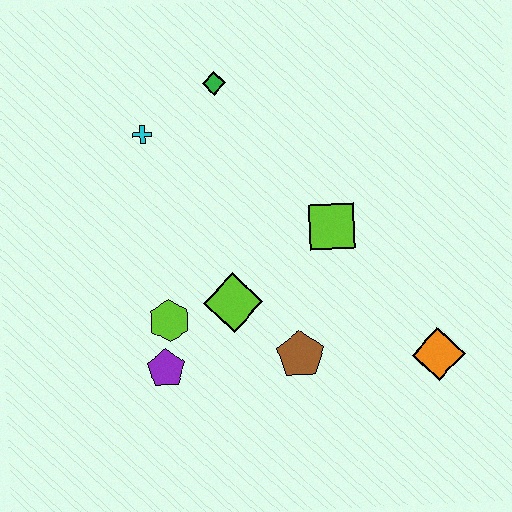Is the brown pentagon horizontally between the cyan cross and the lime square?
Yes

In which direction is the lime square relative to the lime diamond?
The lime square is to the right of the lime diamond.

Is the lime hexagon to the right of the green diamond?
No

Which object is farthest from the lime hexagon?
The orange diamond is farthest from the lime hexagon.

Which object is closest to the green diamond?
The cyan cross is closest to the green diamond.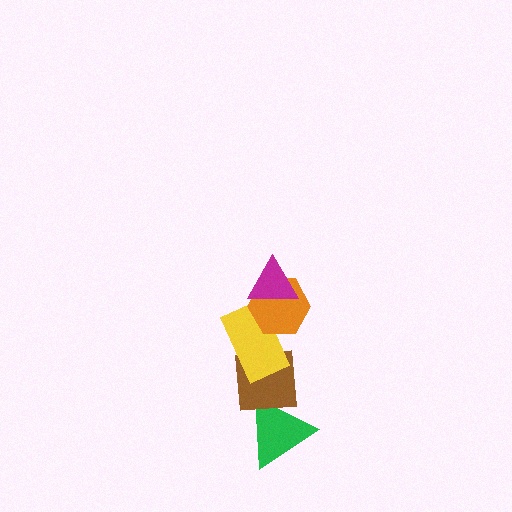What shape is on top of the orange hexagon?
The magenta triangle is on top of the orange hexagon.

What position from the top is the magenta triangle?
The magenta triangle is 1st from the top.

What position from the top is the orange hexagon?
The orange hexagon is 2nd from the top.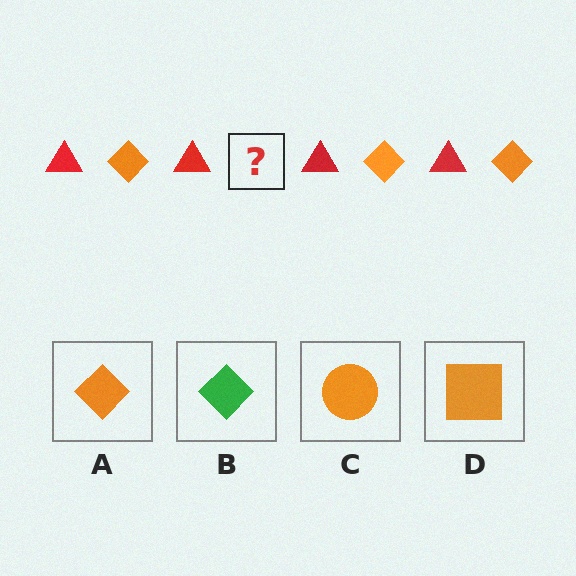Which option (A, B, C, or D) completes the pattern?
A.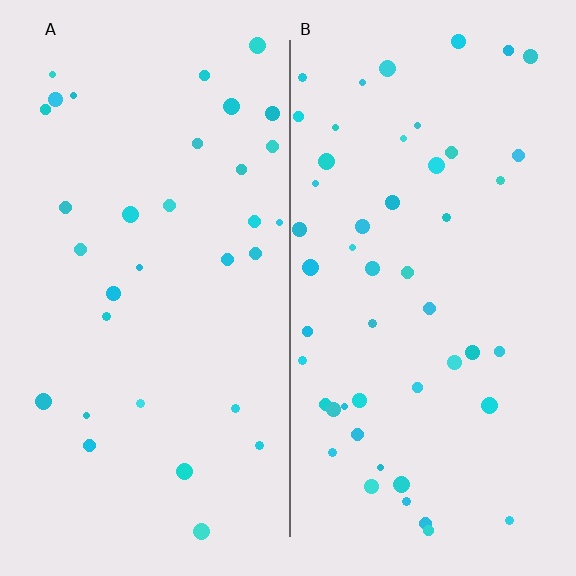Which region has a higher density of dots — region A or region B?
B (the right).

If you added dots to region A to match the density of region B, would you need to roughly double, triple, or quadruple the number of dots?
Approximately double.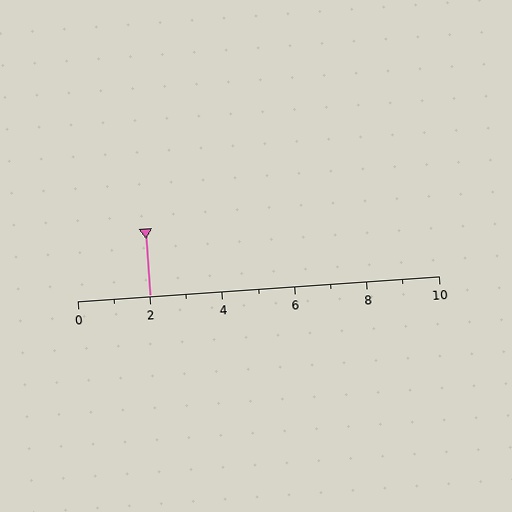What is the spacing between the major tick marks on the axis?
The major ticks are spaced 2 apart.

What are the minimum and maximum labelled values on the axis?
The axis runs from 0 to 10.